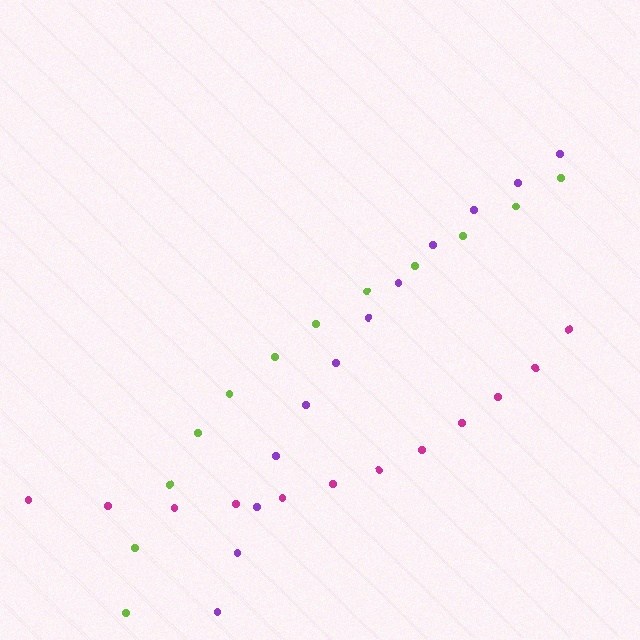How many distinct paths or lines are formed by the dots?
There are 3 distinct paths.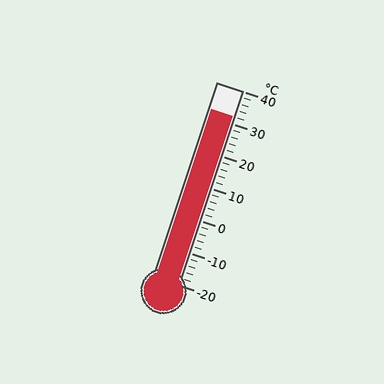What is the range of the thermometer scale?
The thermometer scale ranges from -20°C to 40°C.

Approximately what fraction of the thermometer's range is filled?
The thermometer is filled to approximately 85% of its range.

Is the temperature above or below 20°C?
The temperature is above 20°C.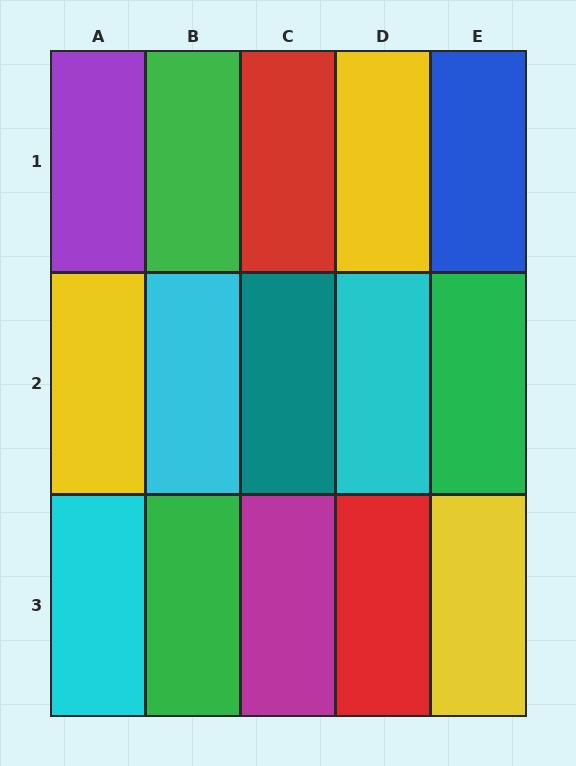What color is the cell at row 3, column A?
Cyan.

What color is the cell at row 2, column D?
Cyan.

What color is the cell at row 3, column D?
Red.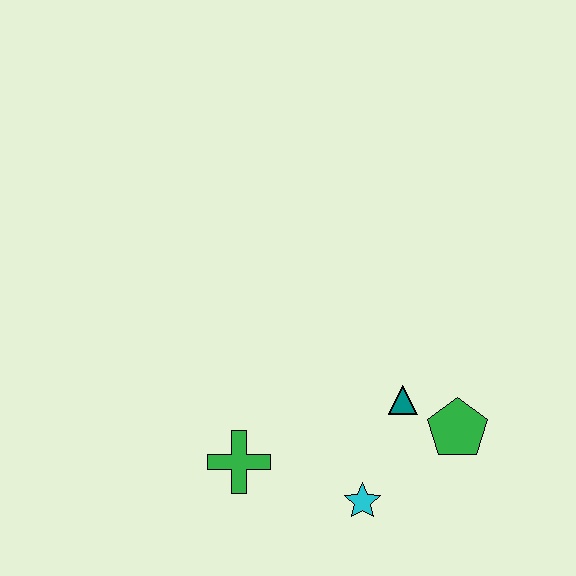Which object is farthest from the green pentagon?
The green cross is farthest from the green pentagon.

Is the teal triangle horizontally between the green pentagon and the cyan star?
Yes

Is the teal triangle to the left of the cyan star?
No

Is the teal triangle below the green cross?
No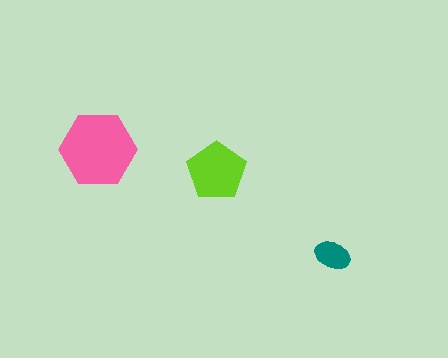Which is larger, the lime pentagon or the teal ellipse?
The lime pentagon.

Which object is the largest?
The pink hexagon.